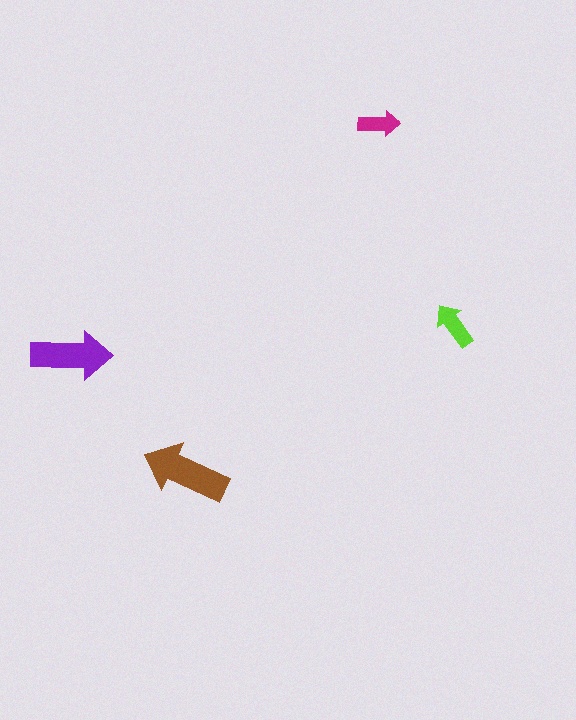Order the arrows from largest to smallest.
the brown one, the purple one, the lime one, the magenta one.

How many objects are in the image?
There are 4 objects in the image.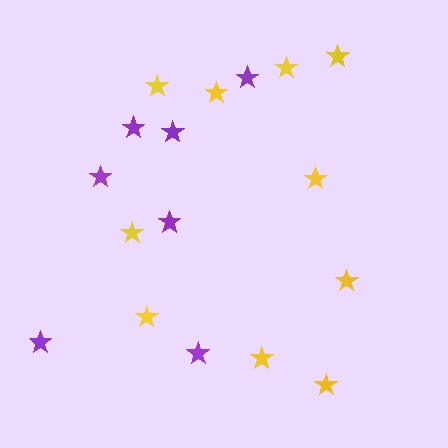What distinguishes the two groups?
There are 2 groups: one group of purple stars (7) and one group of yellow stars (10).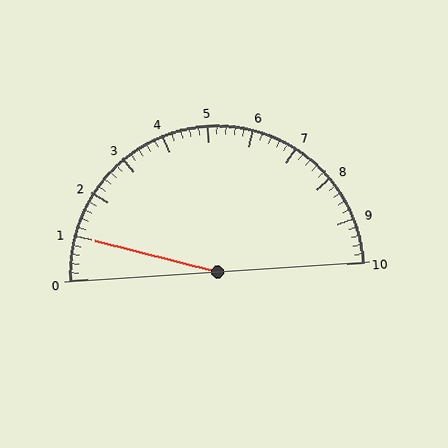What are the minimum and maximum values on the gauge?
The gauge ranges from 0 to 10.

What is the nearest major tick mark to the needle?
The nearest major tick mark is 1.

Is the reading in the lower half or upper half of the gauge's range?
The reading is in the lower half of the range (0 to 10).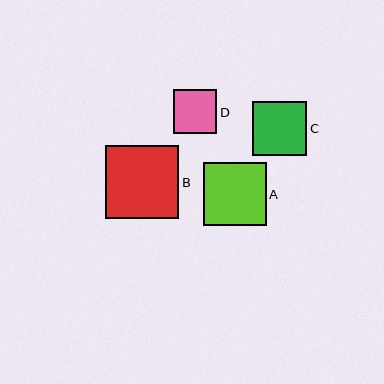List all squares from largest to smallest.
From largest to smallest: B, A, C, D.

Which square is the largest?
Square B is the largest with a size of approximately 73 pixels.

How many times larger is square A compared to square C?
Square A is approximately 1.2 times the size of square C.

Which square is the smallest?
Square D is the smallest with a size of approximately 43 pixels.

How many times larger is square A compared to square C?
Square A is approximately 1.2 times the size of square C.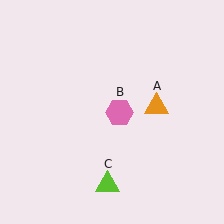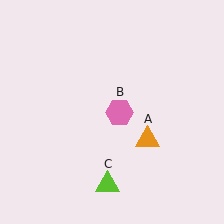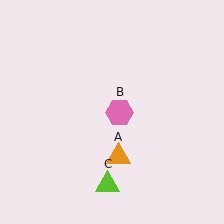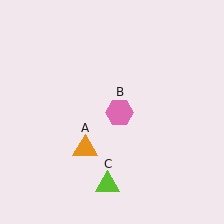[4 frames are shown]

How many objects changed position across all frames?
1 object changed position: orange triangle (object A).